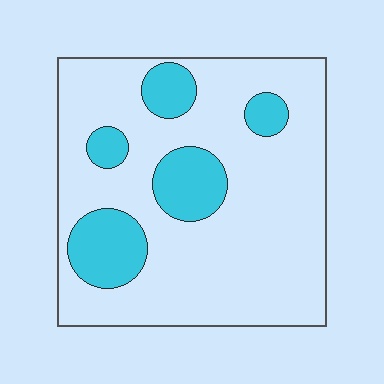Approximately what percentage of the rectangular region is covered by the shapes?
Approximately 20%.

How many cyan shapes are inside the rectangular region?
5.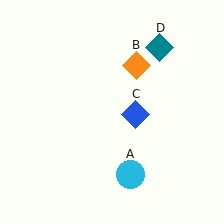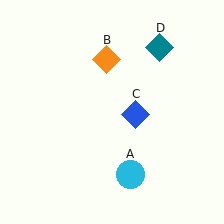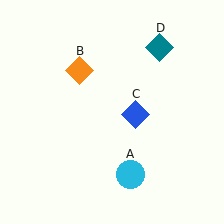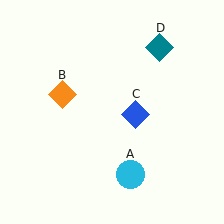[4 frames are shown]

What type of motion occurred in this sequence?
The orange diamond (object B) rotated counterclockwise around the center of the scene.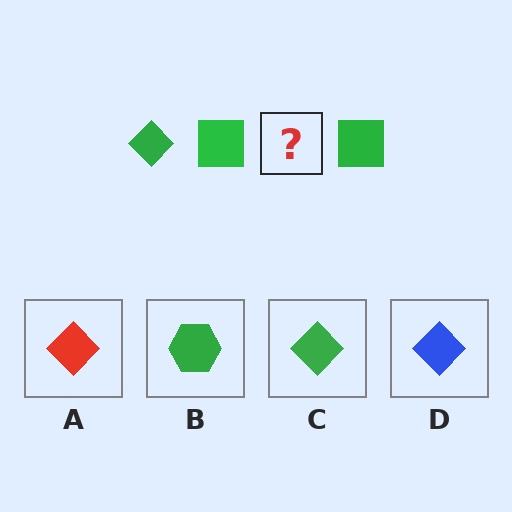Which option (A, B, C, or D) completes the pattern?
C.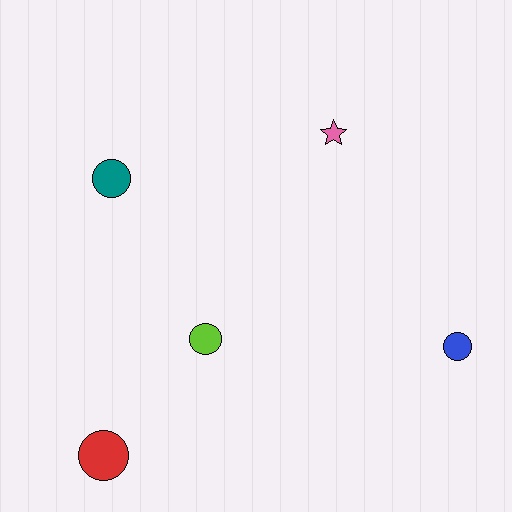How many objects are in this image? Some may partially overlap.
There are 5 objects.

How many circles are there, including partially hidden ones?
There are 4 circles.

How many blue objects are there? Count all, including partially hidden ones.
There is 1 blue object.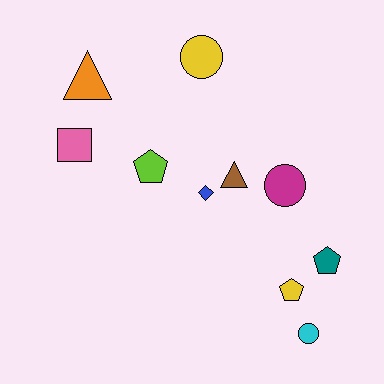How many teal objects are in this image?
There is 1 teal object.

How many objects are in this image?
There are 10 objects.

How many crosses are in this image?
There are no crosses.